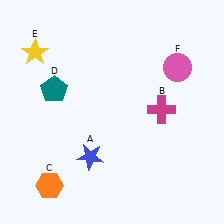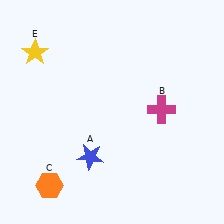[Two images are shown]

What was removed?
The pink circle (F), the teal pentagon (D) were removed in Image 2.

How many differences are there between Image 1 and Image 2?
There are 2 differences between the two images.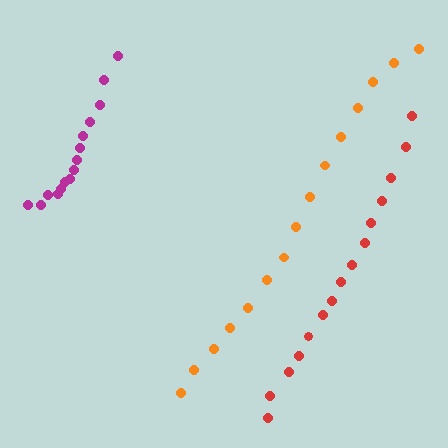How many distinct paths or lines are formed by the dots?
There are 3 distinct paths.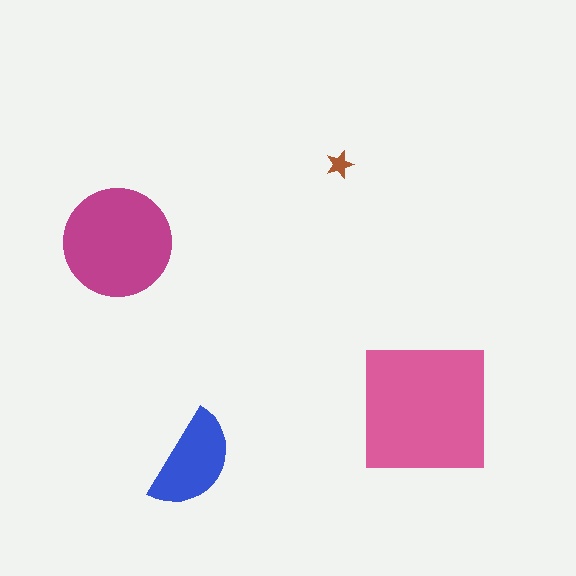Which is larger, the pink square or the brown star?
The pink square.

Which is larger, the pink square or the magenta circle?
The pink square.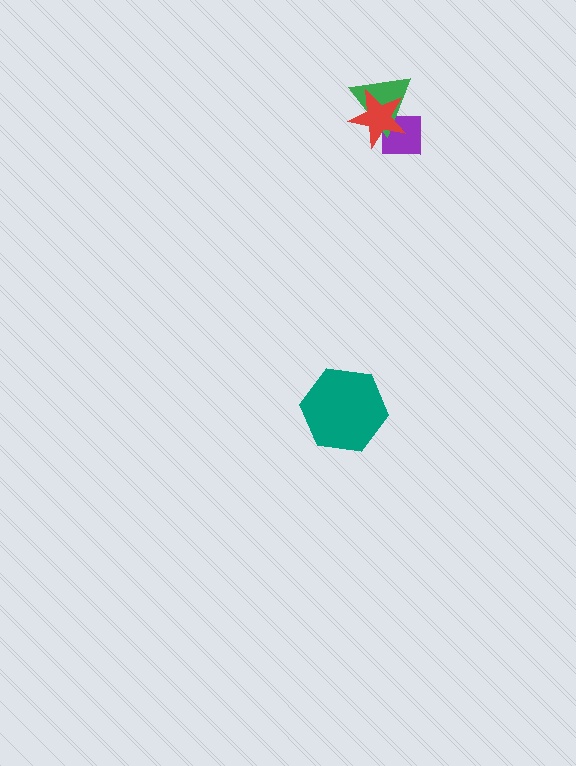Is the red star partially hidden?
No, no other shape covers it.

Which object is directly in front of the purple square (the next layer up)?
The green triangle is directly in front of the purple square.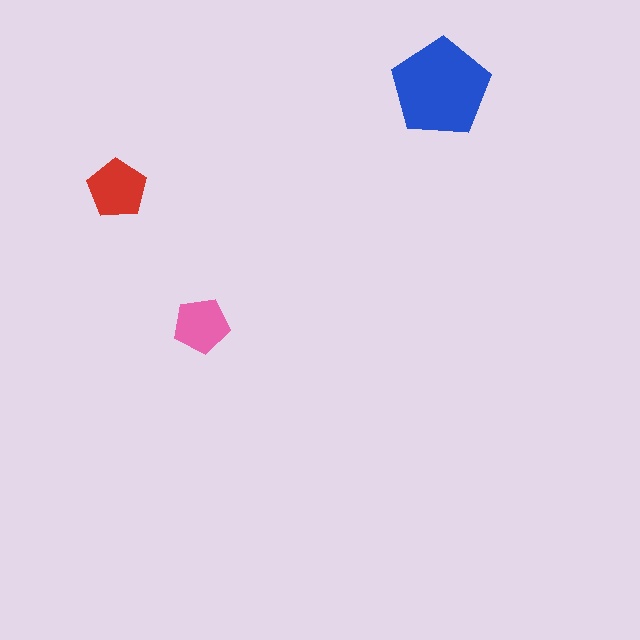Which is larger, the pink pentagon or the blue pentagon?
The blue one.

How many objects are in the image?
There are 3 objects in the image.